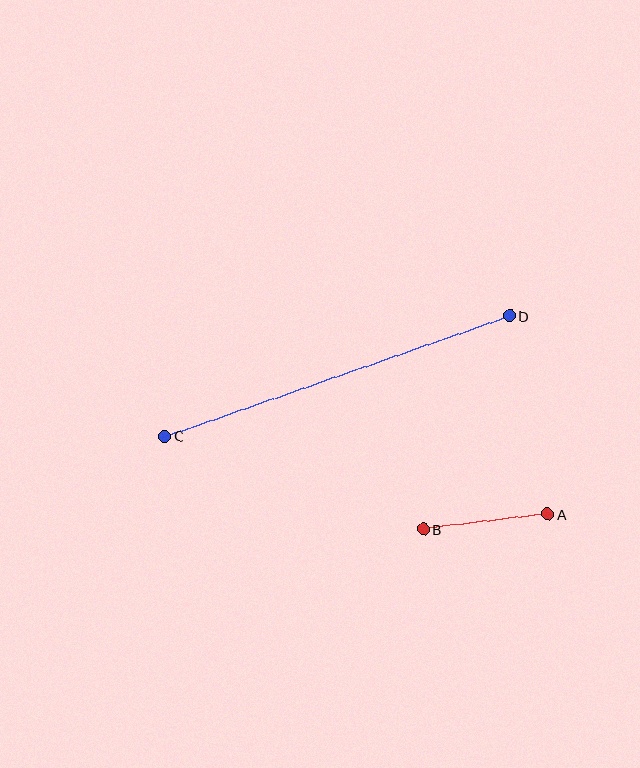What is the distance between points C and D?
The distance is approximately 365 pixels.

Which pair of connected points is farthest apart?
Points C and D are farthest apart.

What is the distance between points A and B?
The distance is approximately 125 pixels.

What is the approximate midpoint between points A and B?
The midpoint is at approximately (486, 522) pixels.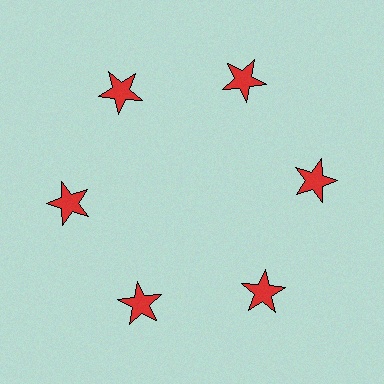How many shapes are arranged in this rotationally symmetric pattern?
There are 6 shapes, arranged in 6 groups of 1.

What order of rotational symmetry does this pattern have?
This pattern has 6-fold rotational symmetry.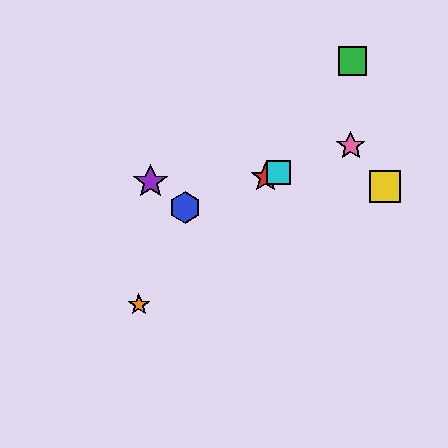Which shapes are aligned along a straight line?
The red star, the blue hexagon, the cyan square, the pink star are aligned along a straight line.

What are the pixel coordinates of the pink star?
The pink star is at (351, 146).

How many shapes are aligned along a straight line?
4 shapes (the red star, the blue hexagon, the cyan square, the pink star) are aligned along a straight line.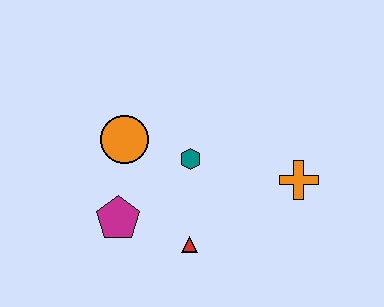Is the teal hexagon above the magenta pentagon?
Yes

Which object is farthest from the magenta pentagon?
The orange cross is farthest from the magenta pentagon.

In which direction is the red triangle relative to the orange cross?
The red triangle is to the left of the orange cross.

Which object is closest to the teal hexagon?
The orange circle is closest to the teal hexagon.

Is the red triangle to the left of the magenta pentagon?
No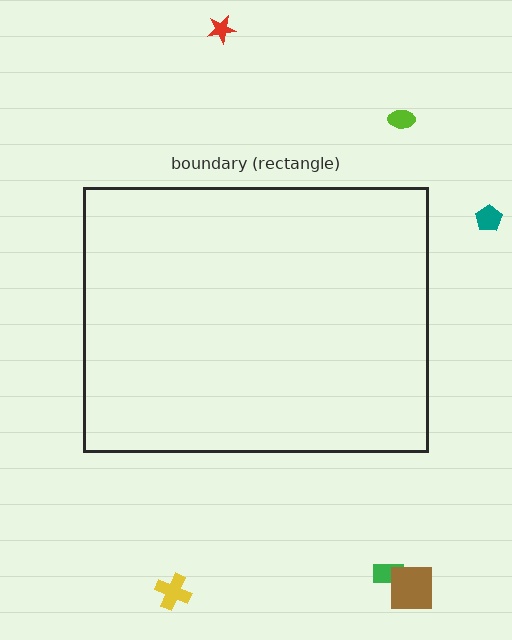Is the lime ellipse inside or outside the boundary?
Outside.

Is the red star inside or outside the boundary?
Outside.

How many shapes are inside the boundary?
0 inside, 6 outside.